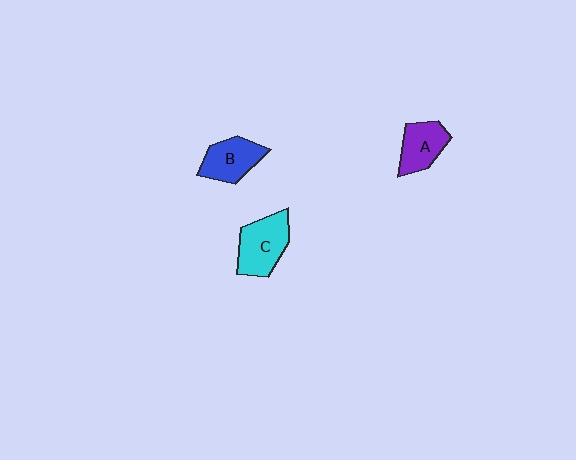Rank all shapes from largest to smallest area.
From largest to smallest: C (cyan), B (blue), A (purple).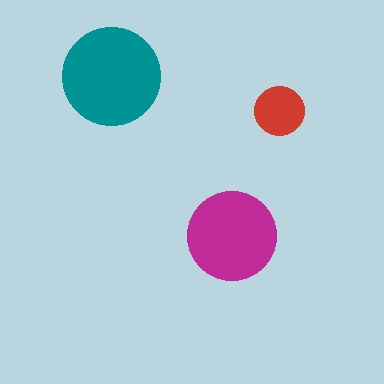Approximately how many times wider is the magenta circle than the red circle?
About 2 times wider.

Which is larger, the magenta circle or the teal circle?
The teal one.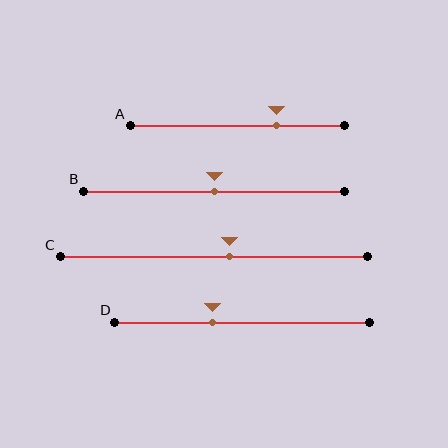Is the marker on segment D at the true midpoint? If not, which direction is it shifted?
No, the marker on segment D is shifted to the left by about 12% of the segment length.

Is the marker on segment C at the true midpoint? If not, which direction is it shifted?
No, the marker on segment C is shifted to the right by about 5% of the segment length.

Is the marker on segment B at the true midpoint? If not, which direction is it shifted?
Yes, the marker on segment B is at the true midpoint.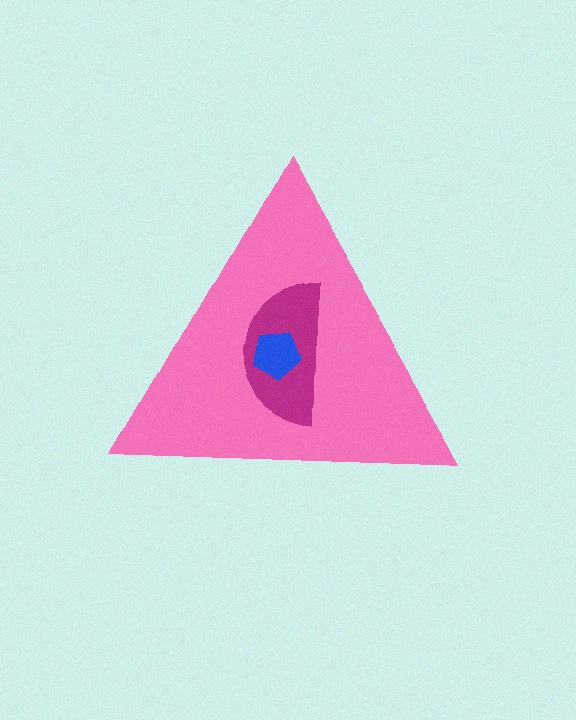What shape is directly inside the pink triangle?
The magenta semicircle.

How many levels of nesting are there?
3.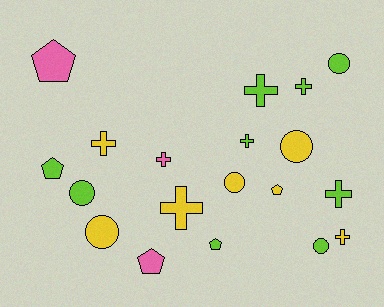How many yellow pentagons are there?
There is 1 yellow pentagon.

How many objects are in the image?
There are 19 objects.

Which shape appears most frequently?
Cross, with 8 objects.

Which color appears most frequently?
Lime, with 9 objects.